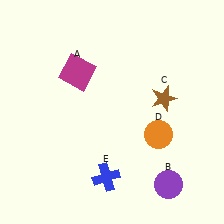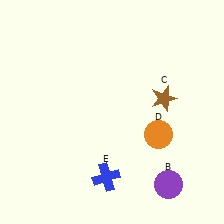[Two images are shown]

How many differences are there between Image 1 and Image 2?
There is 1 difference between the two images.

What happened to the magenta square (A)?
The magenta square (A) was removed in Image 2. It was in the top-left area of Image 1.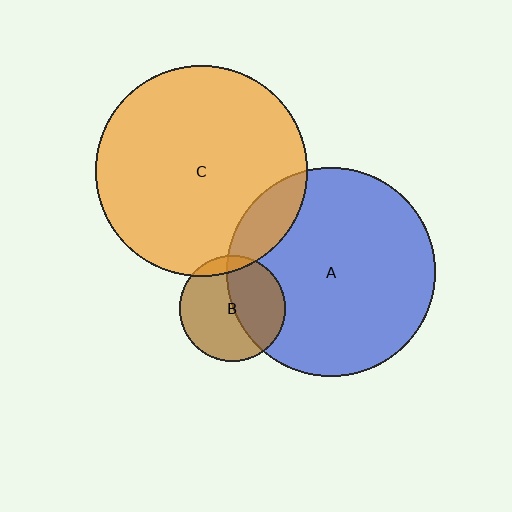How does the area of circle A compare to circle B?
Approximately 3.9 times.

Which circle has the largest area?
Circle C (orange).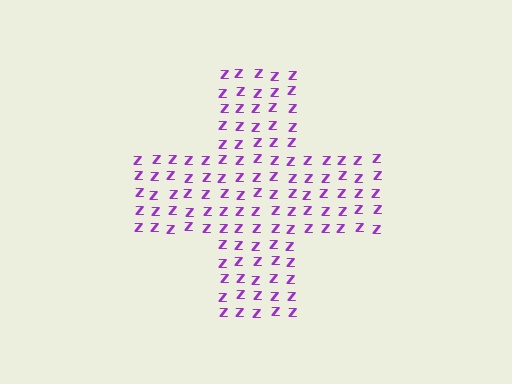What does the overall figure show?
The overall figure shows a cross.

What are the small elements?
The small elements are letter Z's.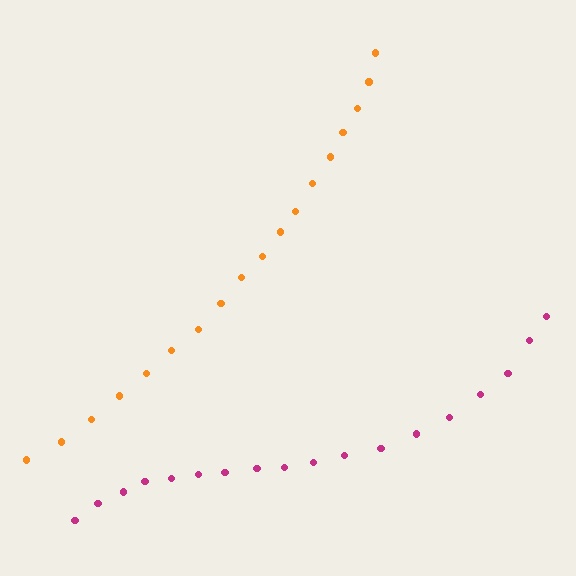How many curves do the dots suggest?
There are 2 distinct paths.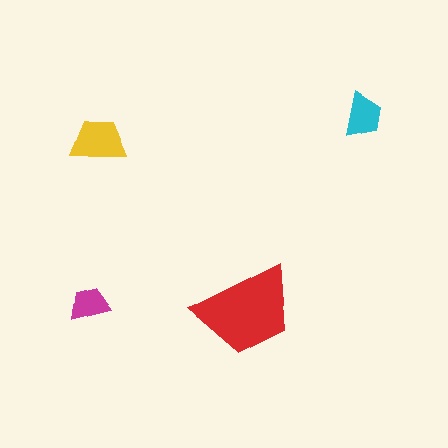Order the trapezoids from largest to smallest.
the red one, the yellow one, the cyan one, the magenta one.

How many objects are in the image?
There are 4 objects in the image.